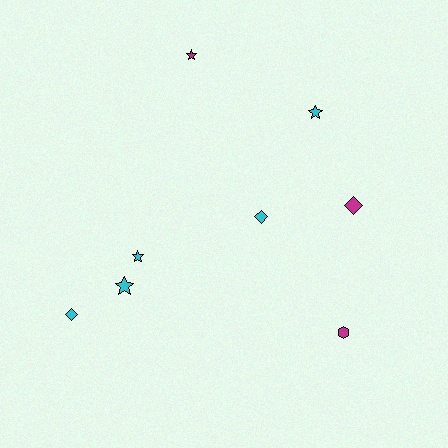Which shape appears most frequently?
Star, with 4 objects.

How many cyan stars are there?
There are 3 cyan stars.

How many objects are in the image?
There are 8 objects.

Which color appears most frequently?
Cyan, with 5 objects.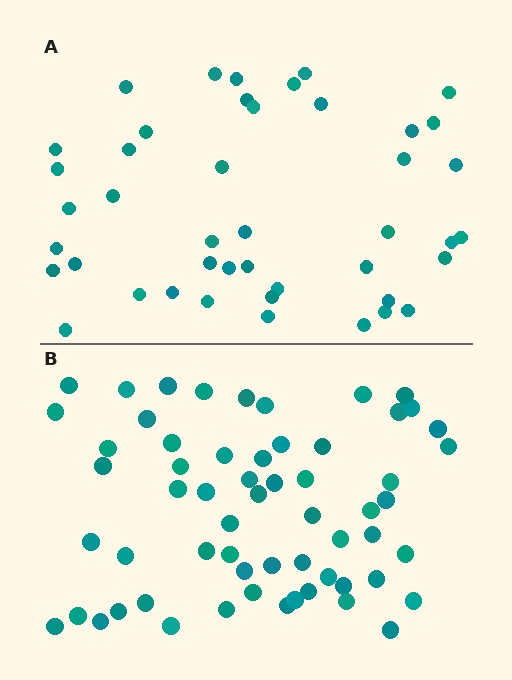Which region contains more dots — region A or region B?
Region B (the bottom region) has more dots.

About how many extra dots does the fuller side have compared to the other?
Region B has approximately 15 more dots than region A.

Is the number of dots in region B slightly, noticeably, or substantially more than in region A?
Region B has noticeably more, but not dramatically so. The ratio is roughly 1.4 to 1.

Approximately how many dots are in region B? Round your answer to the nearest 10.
About 60 dots.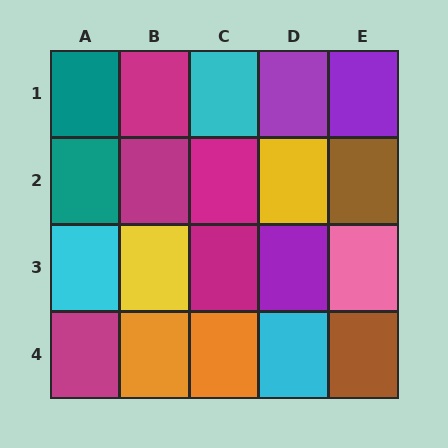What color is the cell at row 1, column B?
Magenta.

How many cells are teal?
2 cells are teal.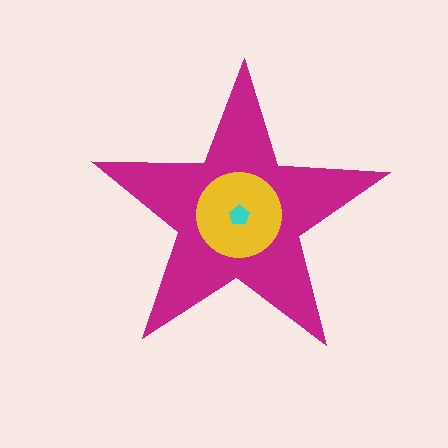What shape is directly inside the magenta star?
The yellow circle.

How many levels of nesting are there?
3.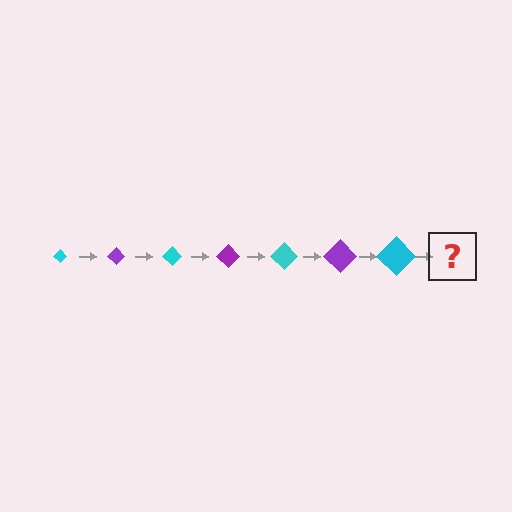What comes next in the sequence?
The next element should be a purple diamond, larger than the previous one.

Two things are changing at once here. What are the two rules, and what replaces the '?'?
The two rules are that the diamond grows larger each step and the color cycles through cyan and purple. The '?' should be a purple diamond, larger than the previous one.